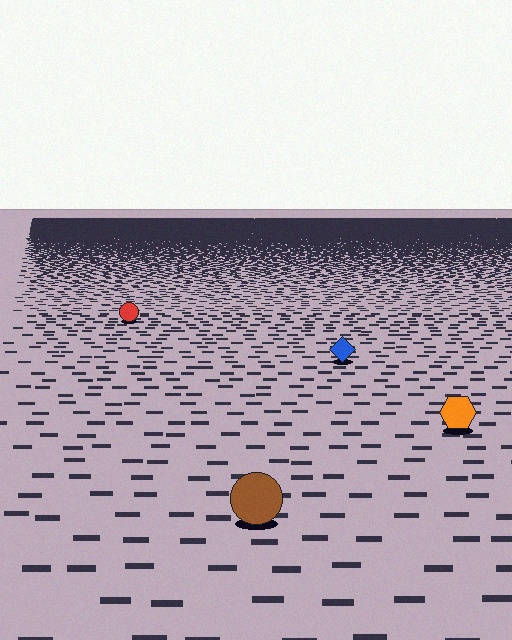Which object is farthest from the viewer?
The red circle is farthest from the viewer. It appears smaller and the ground texture around it is denser.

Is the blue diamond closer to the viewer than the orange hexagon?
No. The orange hexagon is closer — you can tell from the texture gradient: the ground texture is coarser near it.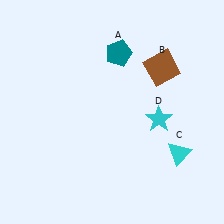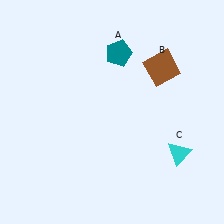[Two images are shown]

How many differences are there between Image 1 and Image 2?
There is 1 difference between the two images.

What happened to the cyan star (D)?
The cyan star (D) was removed in Image 2. It was in the bottom-right area of Image 1.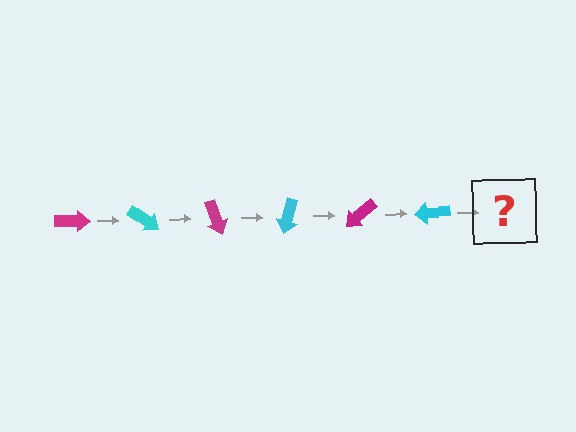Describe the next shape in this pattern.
It should be a magenta arrow, rotated 210 degrees from the start.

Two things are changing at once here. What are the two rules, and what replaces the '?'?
The two rules are that it rotates 35 degrees each step and the color cycles through magenta and cyan. The '?' should be a magenta arrow, rotated 210 degrees from the start.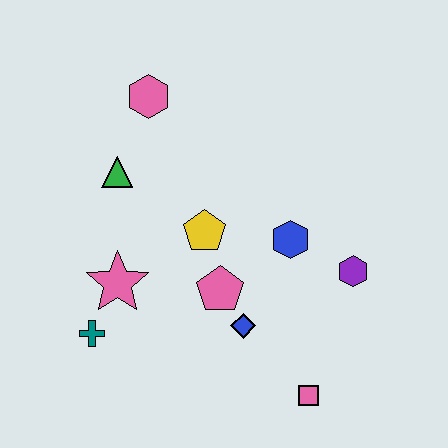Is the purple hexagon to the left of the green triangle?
No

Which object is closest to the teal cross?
The pink star is closest to the teal cross.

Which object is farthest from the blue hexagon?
The teal cross is farthest from the blue hexagon.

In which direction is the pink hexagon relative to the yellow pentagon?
The pink hexagon is above the yellow pentagon.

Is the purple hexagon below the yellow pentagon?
Yes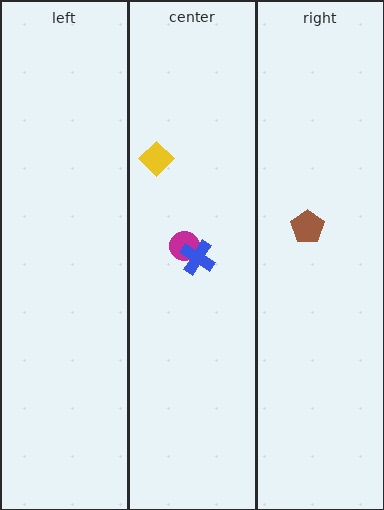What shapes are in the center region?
The yellow diamond, the magenta circle, the blue cross.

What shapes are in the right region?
The brown pentagon.